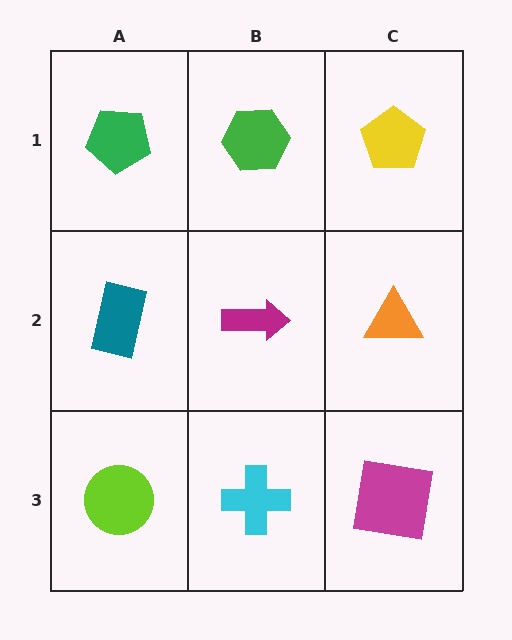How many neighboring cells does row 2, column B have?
4.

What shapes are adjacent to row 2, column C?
A yellow pentagon (row 1, column C), a magenta square (row 3, column C), a magenta arrow (row 2, column B).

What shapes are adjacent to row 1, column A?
A teal rectangle (row 2, column A), a green hexagon (row 1, column B).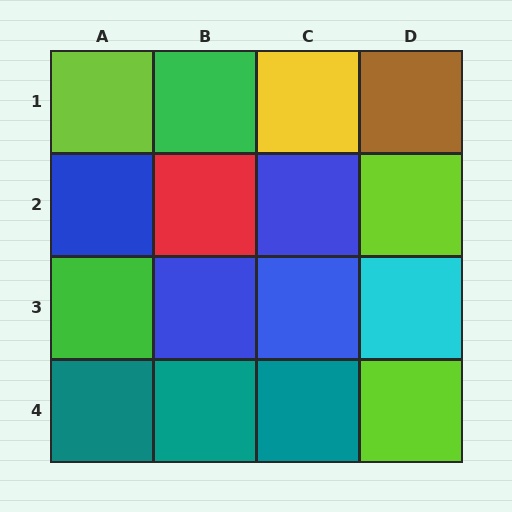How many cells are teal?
3 cells are teal.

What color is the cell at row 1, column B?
Green.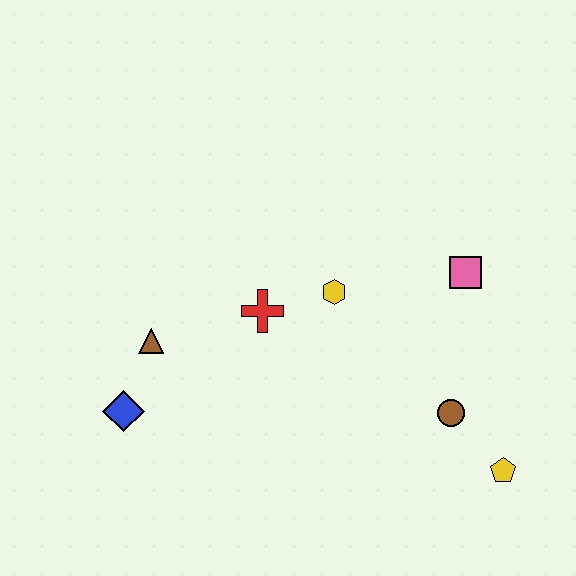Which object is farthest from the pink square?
The blue diamond is farthest from the pink square.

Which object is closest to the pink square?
The yellow hexagon is closest to the pink square.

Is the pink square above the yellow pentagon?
Yes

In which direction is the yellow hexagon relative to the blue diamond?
The yellow hexagon is to the right of the blue diamond.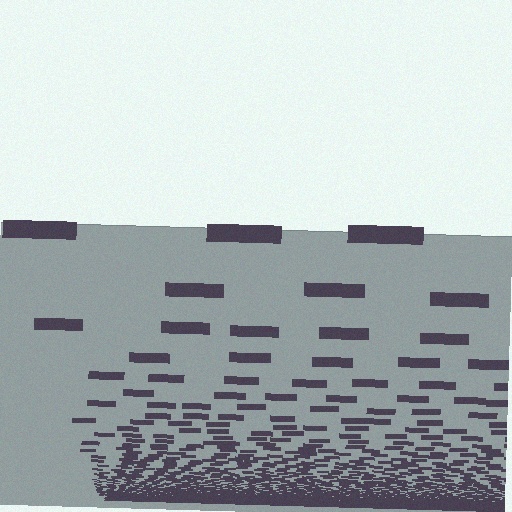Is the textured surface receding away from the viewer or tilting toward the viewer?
The surface appears to tilt toward the viewer. Texture elements get larger and sparser toward the top.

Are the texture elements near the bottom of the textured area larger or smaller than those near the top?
Smaller. The gradient is inverted — elements near the bottom are smaller and denser.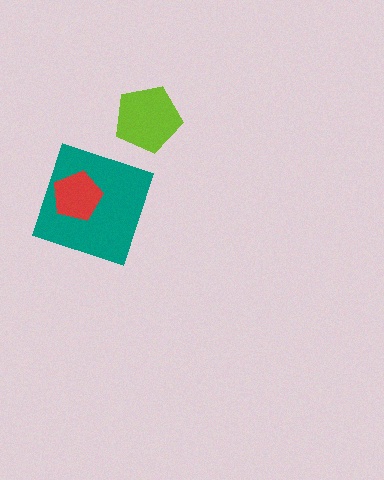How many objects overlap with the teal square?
1 object overlaps with the teal square.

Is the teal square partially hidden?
Yes, it is partially covered by another shape.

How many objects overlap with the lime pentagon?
0 objects overlap with the lime pentagon.